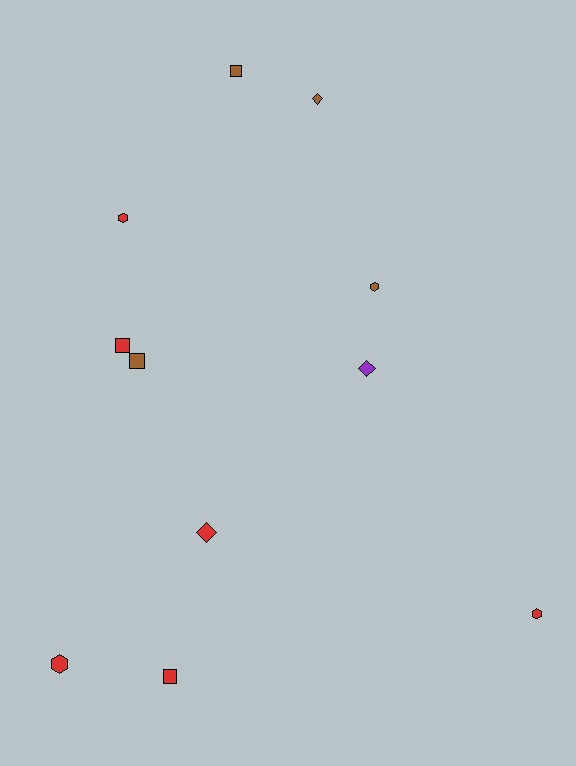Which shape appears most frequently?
Square, with 4 objects.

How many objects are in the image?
There are 11 objects.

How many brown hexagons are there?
There is 1 brown hexagon.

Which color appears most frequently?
Red, with 6 objects.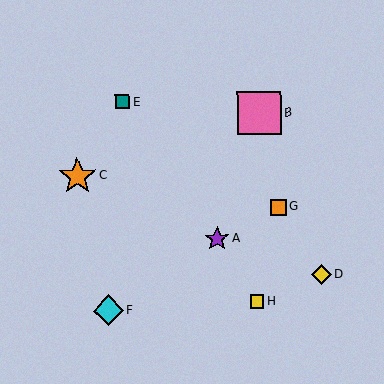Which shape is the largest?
The pink square (labeled B) is the largest.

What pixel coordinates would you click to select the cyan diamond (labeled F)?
Click at (108, 310) to select the cyan diamond F.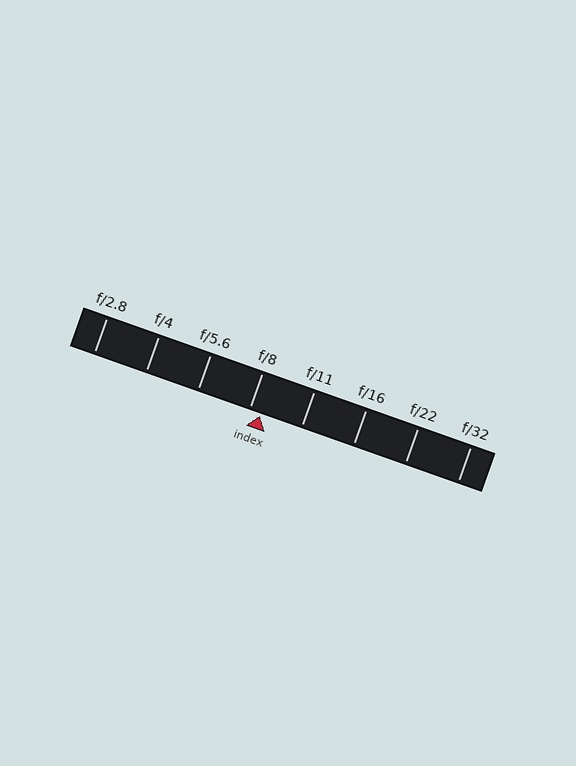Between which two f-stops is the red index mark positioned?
The index mark is between f/8 and f/11.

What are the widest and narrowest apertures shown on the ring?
The widest aperture shown is f/2.8 and the narrowest is f/32.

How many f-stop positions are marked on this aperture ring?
There are 8 f-stop positions marked.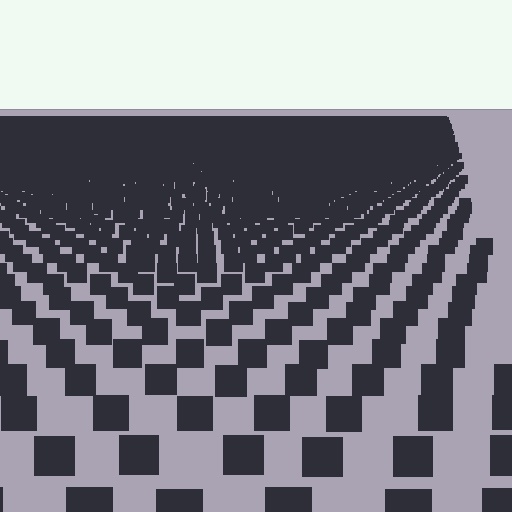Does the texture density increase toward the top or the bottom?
Density increases toward the top.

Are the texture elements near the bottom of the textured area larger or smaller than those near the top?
Larger. Near the bottom, elements are closer to the viewer and appear at a bigger on-screen size.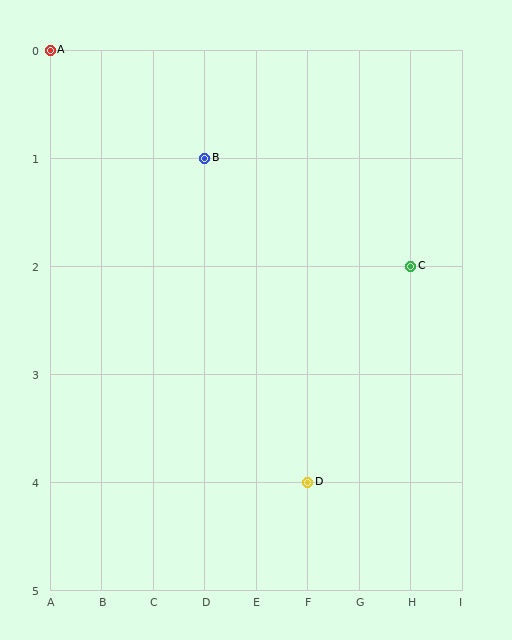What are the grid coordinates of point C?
Point C is at grid coordinates (H, 2).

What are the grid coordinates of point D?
Point D is at grid coordinates (F, 4).